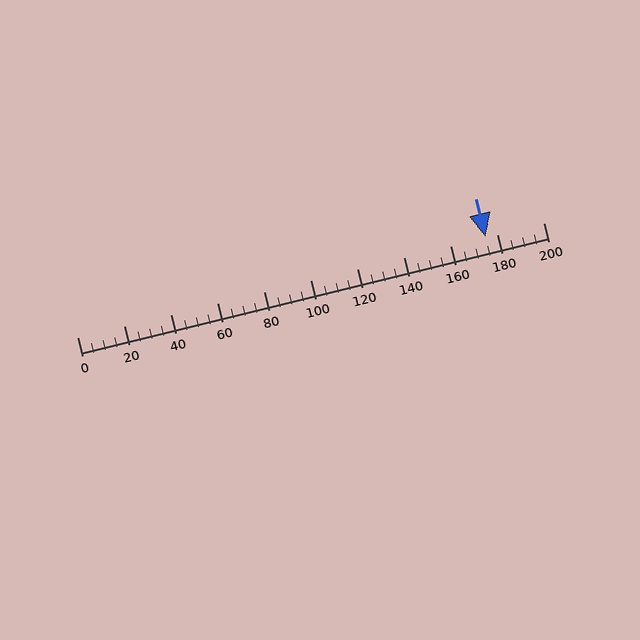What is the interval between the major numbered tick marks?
The major tick marks are spaced 20 units apart.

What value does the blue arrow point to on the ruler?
The blue arrow points to approximately 175.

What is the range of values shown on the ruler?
The ruler shows values from 0 to 200.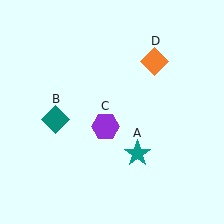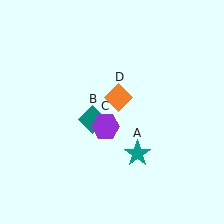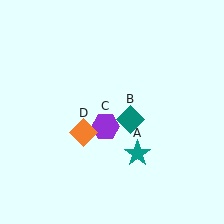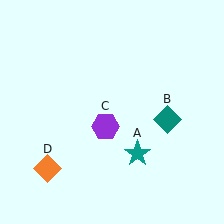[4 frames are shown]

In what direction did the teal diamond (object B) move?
The teal diamond (object B) moved right.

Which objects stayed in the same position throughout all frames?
Teal star (object A) and purple hexagon (object C) remained stationary.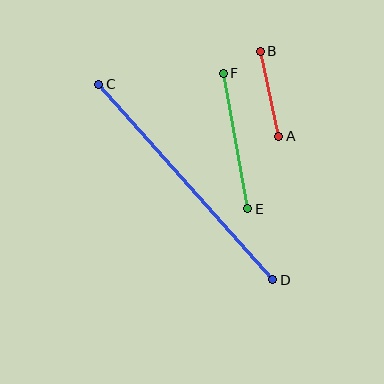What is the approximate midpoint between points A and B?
The midpoint is at approximately (269, 94) pixels.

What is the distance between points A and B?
The distance is approximately 87 pixels.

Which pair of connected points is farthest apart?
Points C and D are farthest apart.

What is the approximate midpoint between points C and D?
The midpoint is at approximately (186, 182) pixels.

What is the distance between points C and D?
The distance is approximately 262 pixels.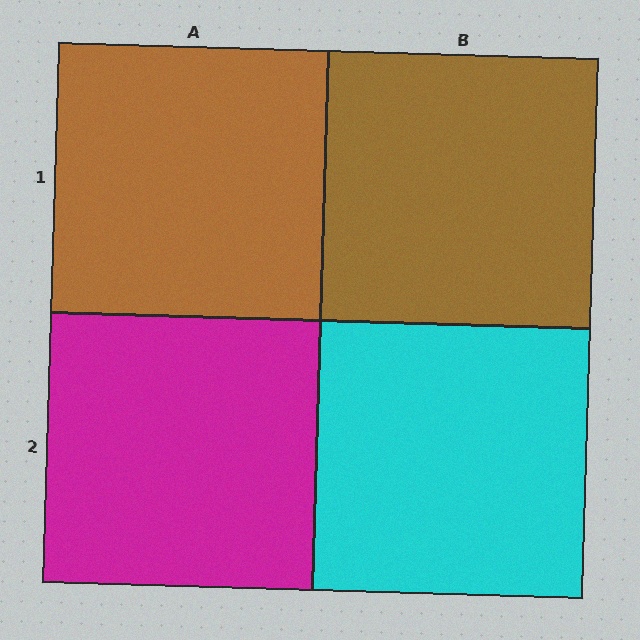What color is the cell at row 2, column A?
Magenta.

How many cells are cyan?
1 cell is cyan.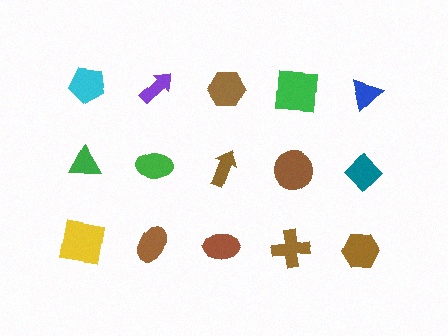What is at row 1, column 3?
A brown hexagon.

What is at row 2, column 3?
A brown arrow.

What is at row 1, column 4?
A green square.